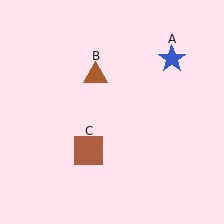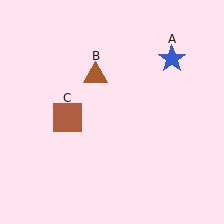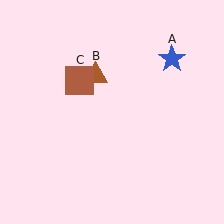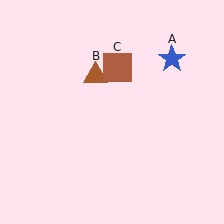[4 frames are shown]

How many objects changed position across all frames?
1 object changed position: brown square (object C).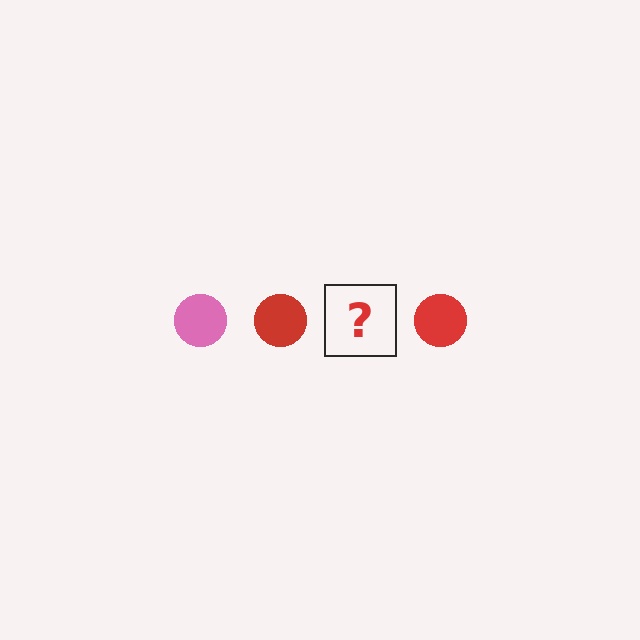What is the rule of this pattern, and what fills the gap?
The rule is that the pattern cycles through pink, red circles. The gap should be filled with a pink circle.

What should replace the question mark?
The question mark should be replaced with a pink circle.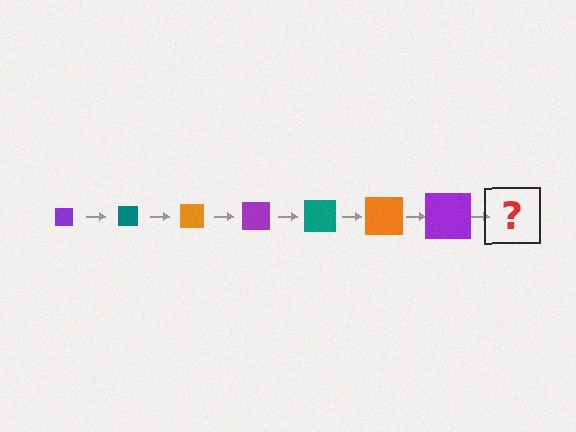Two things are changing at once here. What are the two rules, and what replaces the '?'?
The two rules are that the square grows larger each step and the color cycles through purple, teal, and orange. The '?' should be a teal square, larger than the previous one.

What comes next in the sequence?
The next element should be a teal square, larger than the previous one.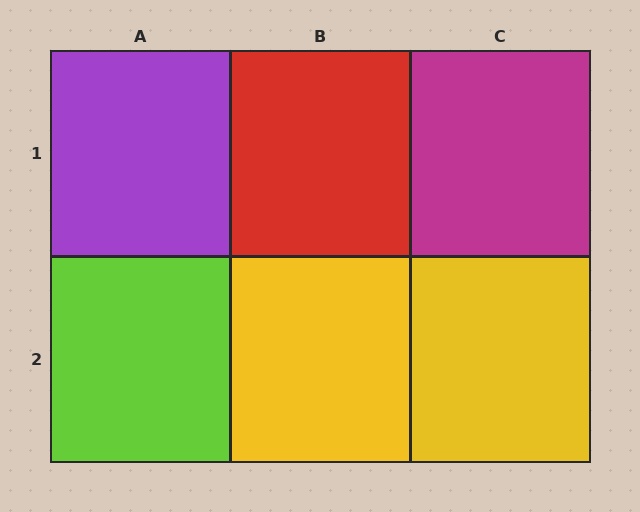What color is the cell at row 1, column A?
Purple.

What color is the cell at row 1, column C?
Magenta.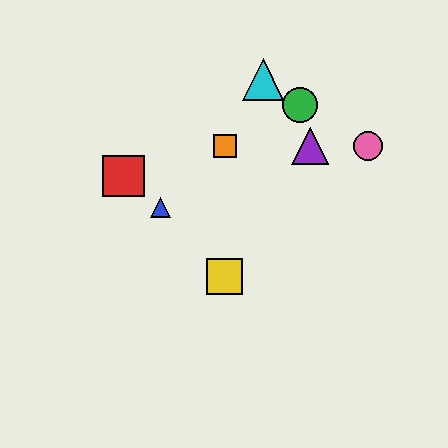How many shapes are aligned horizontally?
3 shapes (the purple triangle, the orange square, the pink circle) are aligned horizontally.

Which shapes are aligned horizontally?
The purple triangle, the orange square, the pink circle are aligned horizontally.